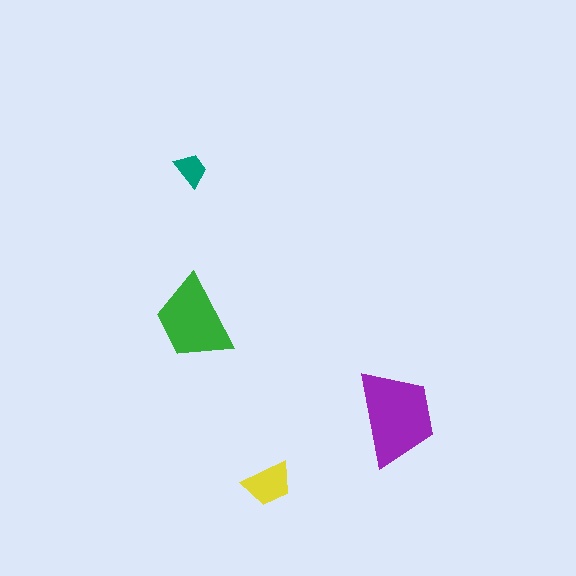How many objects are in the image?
There are 4 objects in the image.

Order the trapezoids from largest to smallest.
the purple one, the green one, the yellow one, the teal one.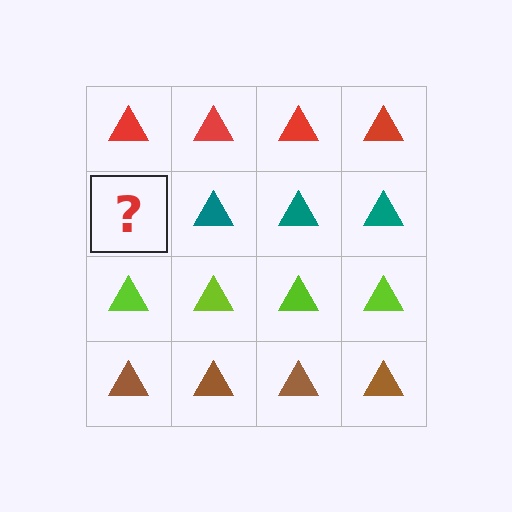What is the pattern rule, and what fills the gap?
The rule is that each row has a consistent color. The gap should be filled with a teal triangle.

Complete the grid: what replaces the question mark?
The question mark should be replaced with a teal triangle.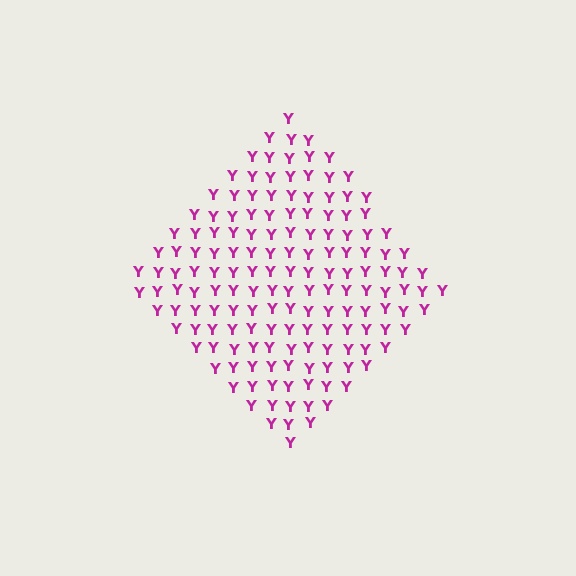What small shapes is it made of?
It is made of small letter Y's.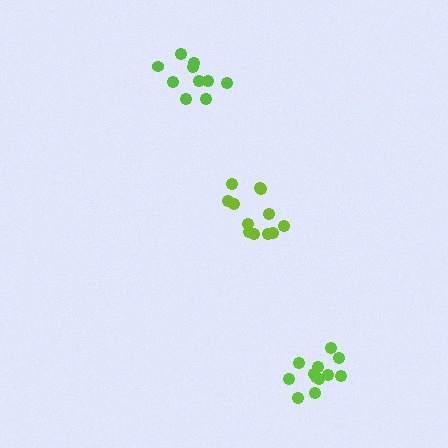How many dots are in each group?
Group 1: 12 dots, Group 2: 10 dots, Group 3: 12 dots (34 total).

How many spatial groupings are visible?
There are 3 spatial groupings.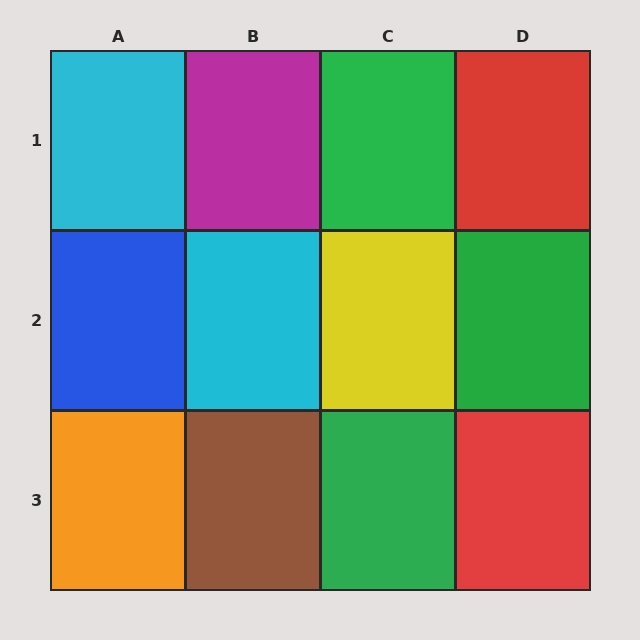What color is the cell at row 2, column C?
Yellow.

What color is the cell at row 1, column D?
Red.